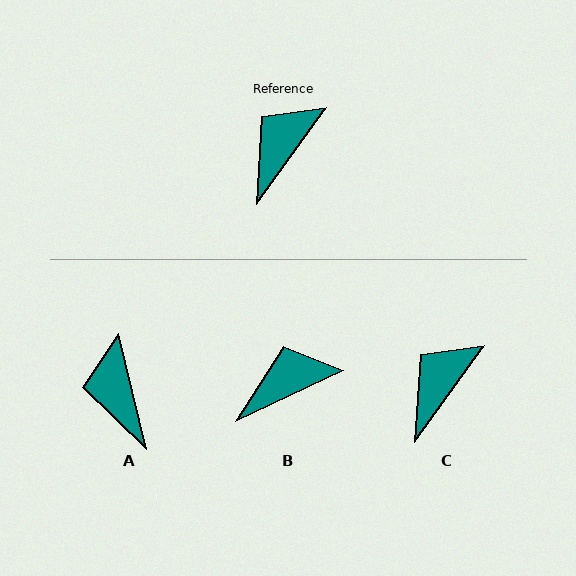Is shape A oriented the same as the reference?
No, it is off by about 49 degrees.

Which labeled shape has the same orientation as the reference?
C.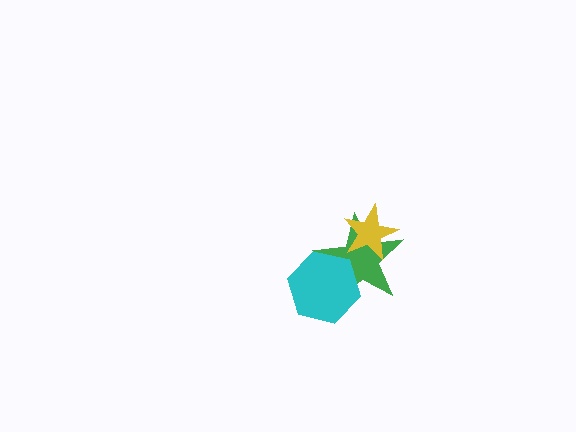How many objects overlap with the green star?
2 objects overlap with the green star.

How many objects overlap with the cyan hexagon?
1 object overlaps with the cyan hexagon.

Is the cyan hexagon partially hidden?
No, no other shape covers it.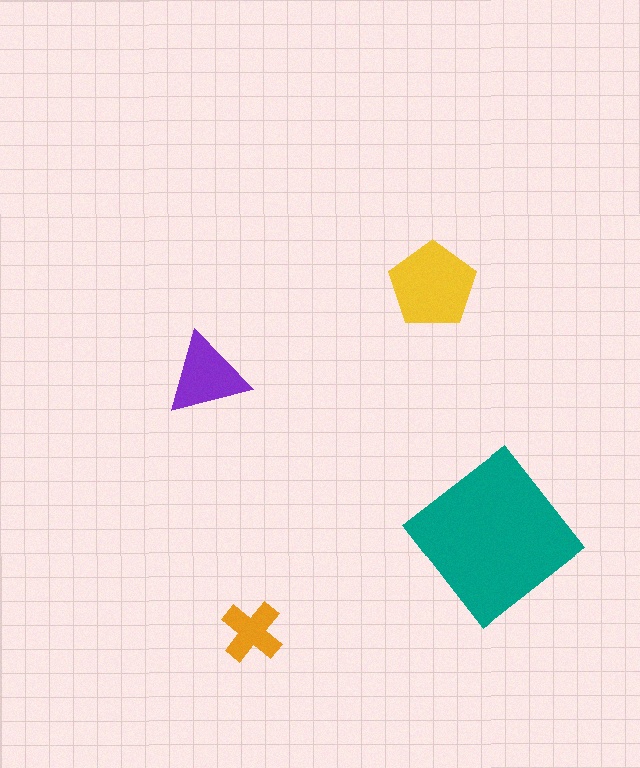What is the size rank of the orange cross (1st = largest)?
4th.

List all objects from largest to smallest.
The teal diamond, the yellow pentagon, the purple triangle, the orange cross.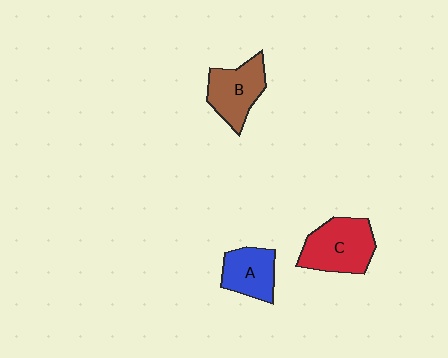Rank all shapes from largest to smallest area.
From largest to smallest: C (red), B (brown), A (blue).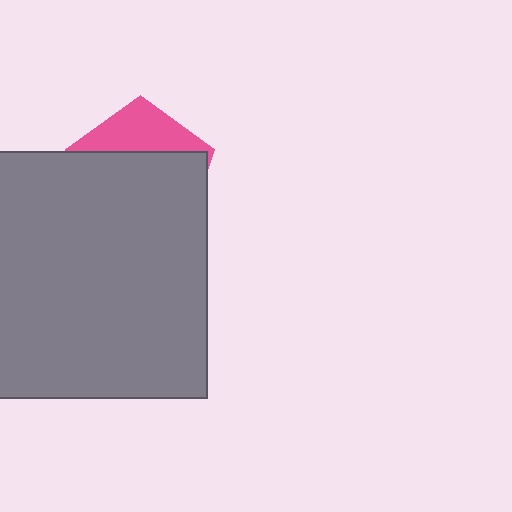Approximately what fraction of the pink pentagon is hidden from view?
Roughly 70% of the pink pentagon is hidden behind the gray square.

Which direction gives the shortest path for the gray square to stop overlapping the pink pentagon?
Moving down gives the shortest separation.